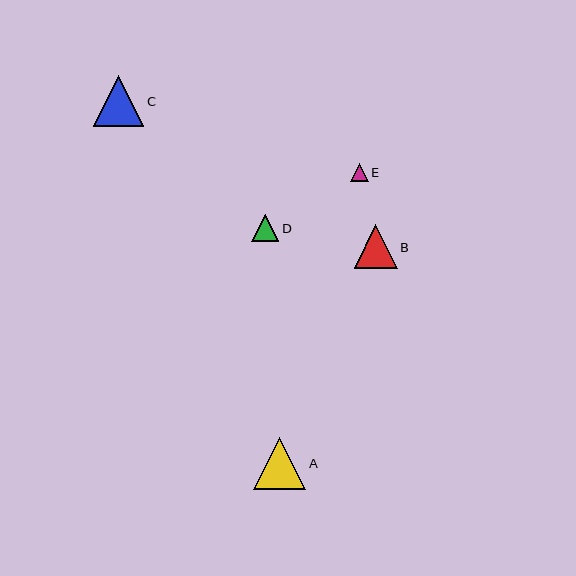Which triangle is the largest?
Triangle A is the largest with a size of approximately 52 pixels.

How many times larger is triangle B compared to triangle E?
Triangle B is approximately 2.4 times the size of triangle E.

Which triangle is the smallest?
Triangle E is the smallest with a size of approximately 18 pixels.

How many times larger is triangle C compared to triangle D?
Triangle C is approximately 1.9 times the size of triangle D.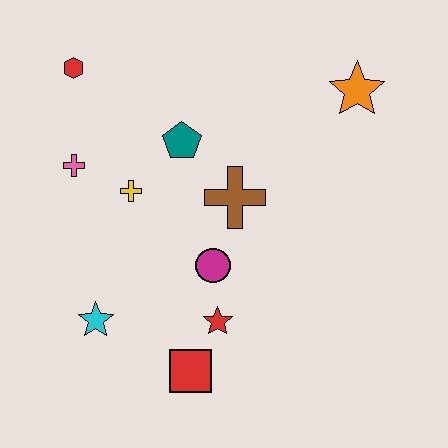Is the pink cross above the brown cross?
Yes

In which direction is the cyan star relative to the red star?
The cyan star is to the left of the red star.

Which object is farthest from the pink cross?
The orange star is farthest from the pink cross.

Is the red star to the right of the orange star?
No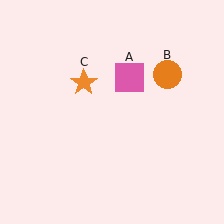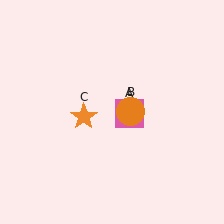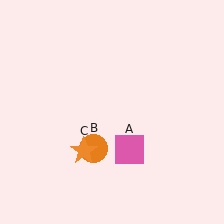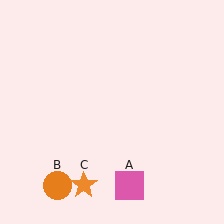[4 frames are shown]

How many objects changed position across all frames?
3 objects changed position: pink square (object A), orange circle (object B), orange star (object C).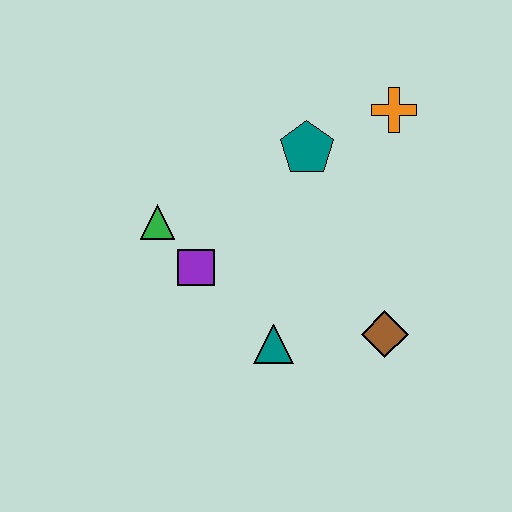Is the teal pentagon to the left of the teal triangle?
No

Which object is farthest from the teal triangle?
The orange cross is farthest from the teal triangle.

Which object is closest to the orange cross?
The teal pentagon is closest to the orange cross.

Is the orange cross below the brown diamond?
No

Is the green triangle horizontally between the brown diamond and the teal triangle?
No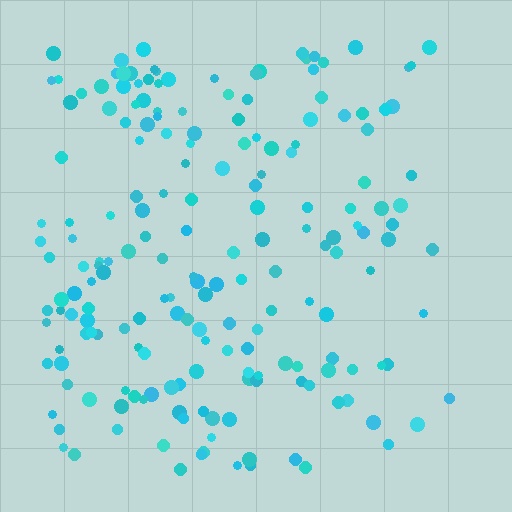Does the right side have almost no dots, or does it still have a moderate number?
Still a moderate number, just noticeably fewer than the left.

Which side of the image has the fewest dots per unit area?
The right.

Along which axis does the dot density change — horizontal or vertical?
Horizontal.